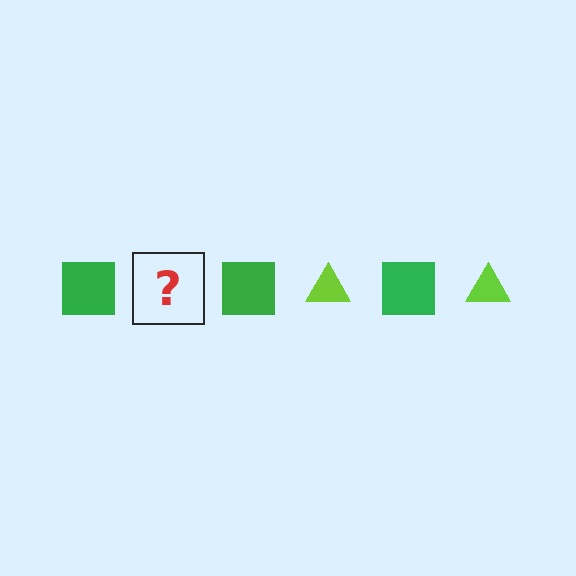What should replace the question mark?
The question mark should be replaced with a lime triangle.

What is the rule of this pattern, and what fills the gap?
The rule is that the pattern alternates between green square and lime triangle. The gap should be filled with a lime triangle.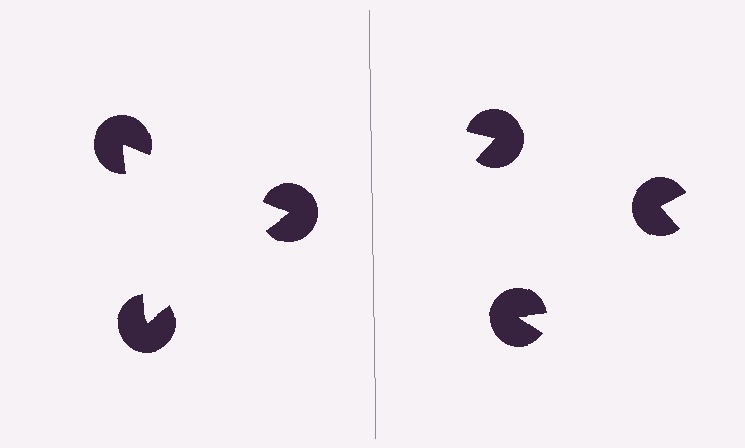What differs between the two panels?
The pac-man discs are positioned identically on both sides; only the wedge orientations differ. On the left they align to a triangle; on the right they are misaligned.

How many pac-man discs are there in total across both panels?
6 — 3 on each side.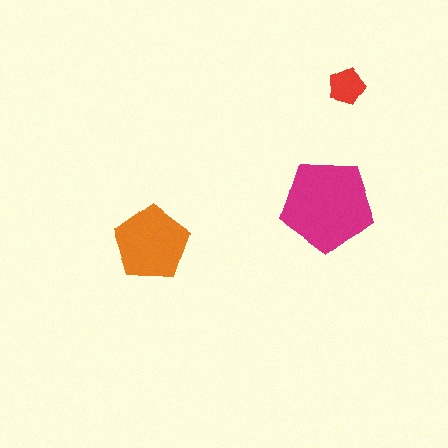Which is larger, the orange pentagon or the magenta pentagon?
The magenta one.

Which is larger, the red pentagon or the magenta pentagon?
The magenta one.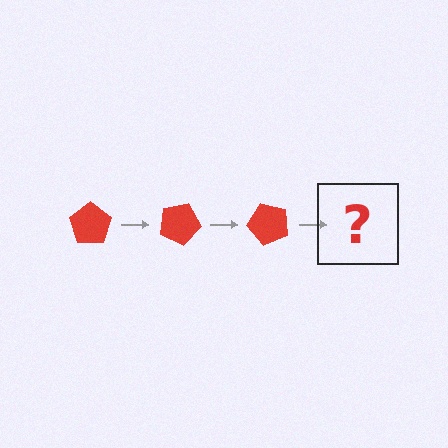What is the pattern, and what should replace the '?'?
The pattern is that the pentagon rotates 25 degrees each step. The '?' should be a red pentagon rotated 75 degrees.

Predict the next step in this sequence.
The next step is a red pentagon rotated 75 degrees.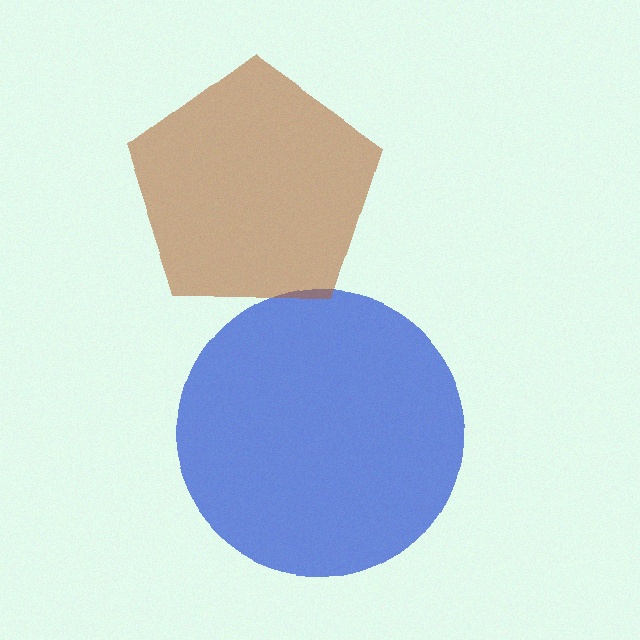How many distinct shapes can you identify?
There are 2 distinct shapes: a blue circle, a brown pentagon.